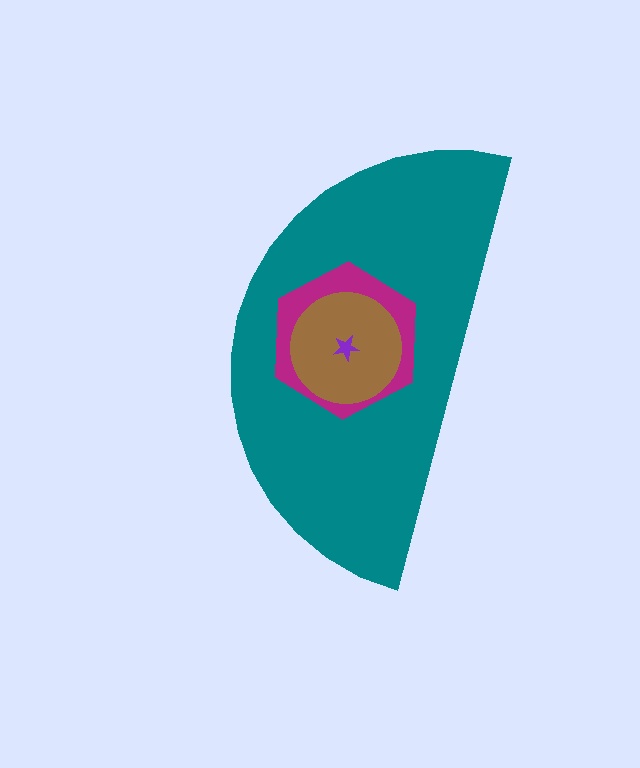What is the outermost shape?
The teal semicircle.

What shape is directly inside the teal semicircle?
The magenta hexagon.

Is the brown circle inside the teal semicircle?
Yes.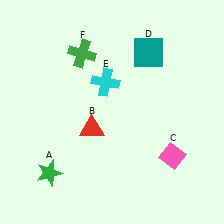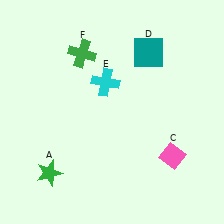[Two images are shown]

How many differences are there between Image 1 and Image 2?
There is 1 difference between the two images.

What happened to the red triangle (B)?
The red triangle (B) was removed in Image 2. It was in the bottom-left area of Image 1.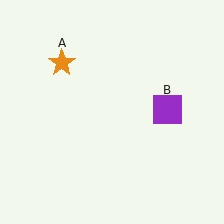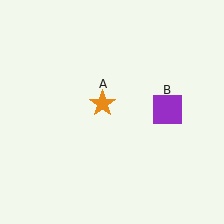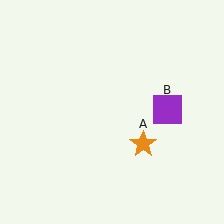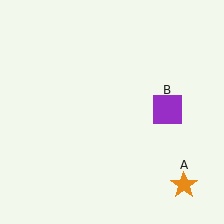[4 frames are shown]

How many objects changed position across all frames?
1 object changed position: orange star (object A).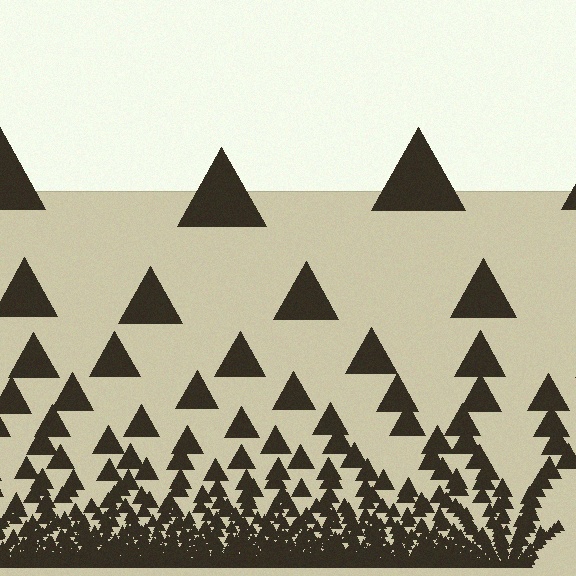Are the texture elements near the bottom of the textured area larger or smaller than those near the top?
Smaller. The gradient is inverted — elements near the bottom are smaller and denser.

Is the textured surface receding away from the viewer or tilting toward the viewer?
The surface appears to tilt toward the viewer. Texture elements get larger and sparser toward the top.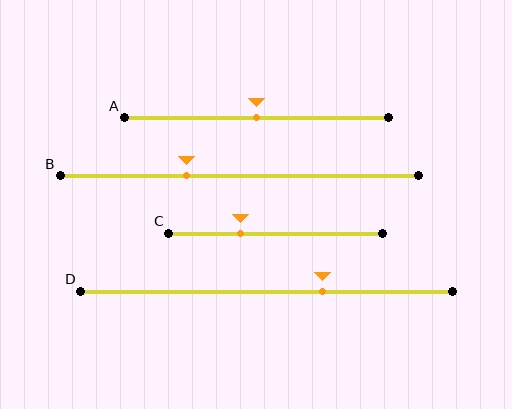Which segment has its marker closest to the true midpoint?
Segment A has its marker closest to the true midpoint.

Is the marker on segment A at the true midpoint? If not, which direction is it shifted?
Yes, the marker on segment A is at the true midpoint.